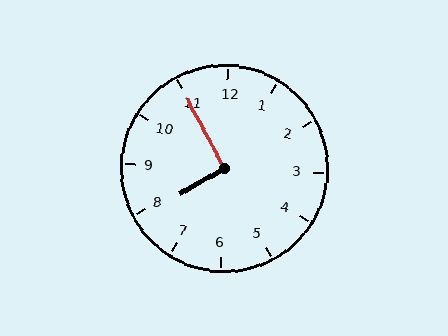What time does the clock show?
7:55.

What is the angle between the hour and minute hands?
Approximately 92 degrees.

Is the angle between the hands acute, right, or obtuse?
It is right.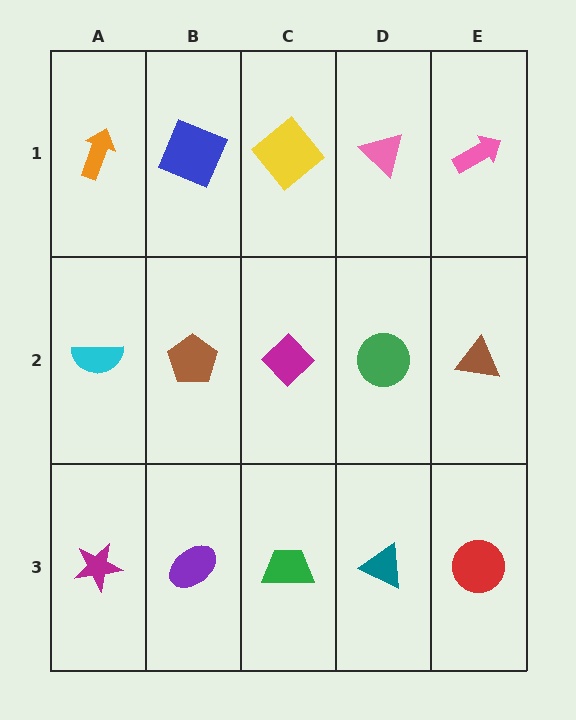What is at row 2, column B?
A brown pentagon.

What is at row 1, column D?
A pink triangle.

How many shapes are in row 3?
5 shapes.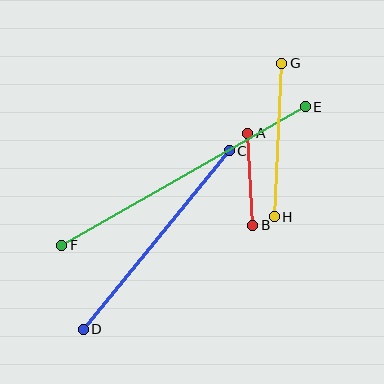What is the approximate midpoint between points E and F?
The midpoint is at approximately (184, 176) pixels.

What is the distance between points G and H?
The distance is approximately 153 pixels.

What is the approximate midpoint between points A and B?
The midpoint is at approximately (250, 179) pixels.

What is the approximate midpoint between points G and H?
The midpoint is at approximately (278, 140) pixels.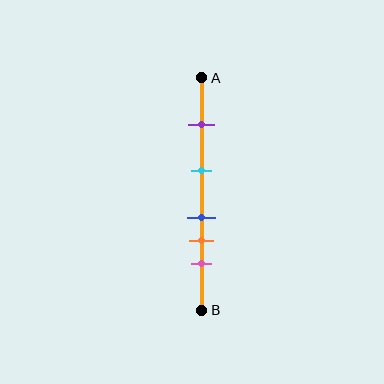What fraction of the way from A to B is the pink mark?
The pink mark is approximately 80% (0.8) of the way from A to B.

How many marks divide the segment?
There are 5 marks dividing the segment.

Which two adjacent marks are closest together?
The blue and orange marks are the closest adjacent pair.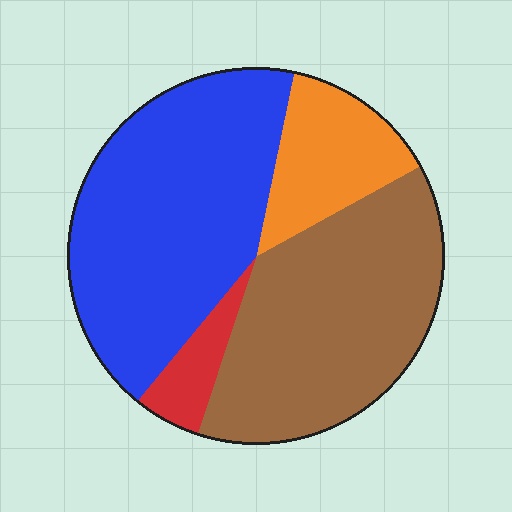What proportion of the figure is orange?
Orange takes up less than a quarter of the figure.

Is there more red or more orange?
Orange.